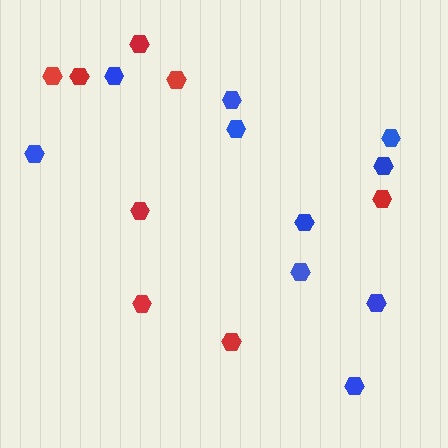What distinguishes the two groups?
There are 2 groups: one group of red hexagons (8) and one group of blue hexagons (10).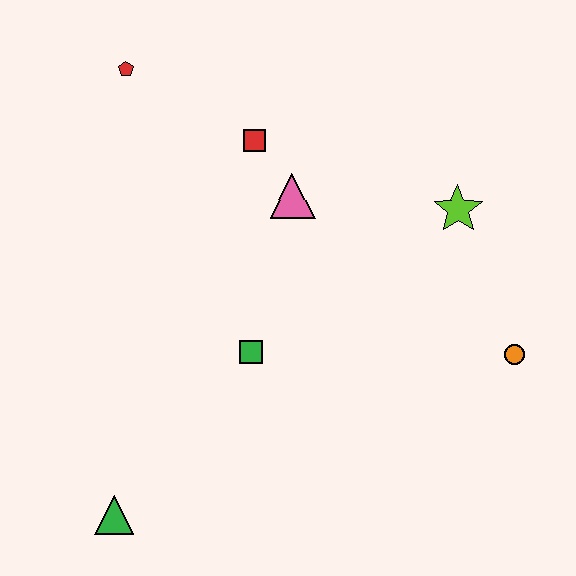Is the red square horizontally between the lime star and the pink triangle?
No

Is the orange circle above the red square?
No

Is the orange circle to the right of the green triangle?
Yes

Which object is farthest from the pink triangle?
The green triangle is farthest from the pink triangle.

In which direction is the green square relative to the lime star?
The green square is to the left of the lime star.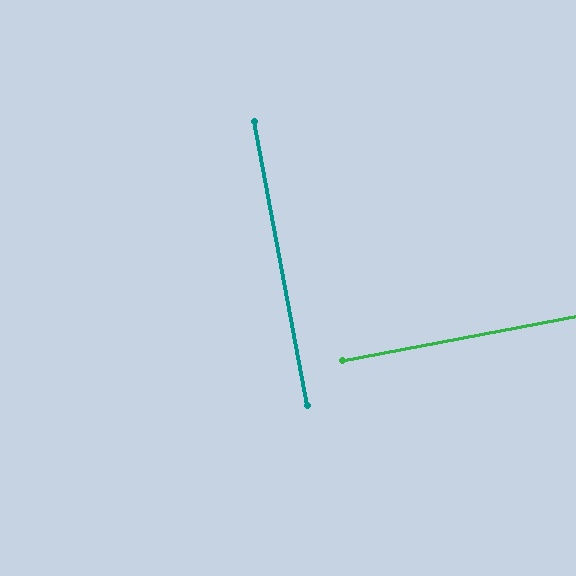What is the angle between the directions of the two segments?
Approximately 90 degrees.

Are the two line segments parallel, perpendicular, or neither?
Perpendicular — they meet at approximately 90°.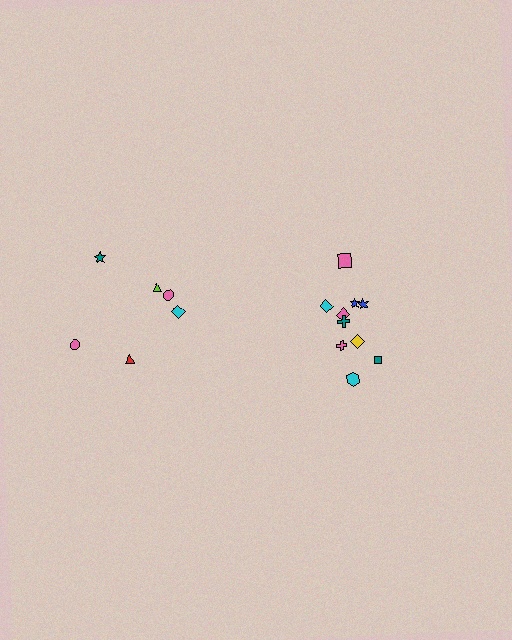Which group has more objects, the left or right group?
The right group.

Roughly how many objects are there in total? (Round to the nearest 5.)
Roughly 15 objects in total.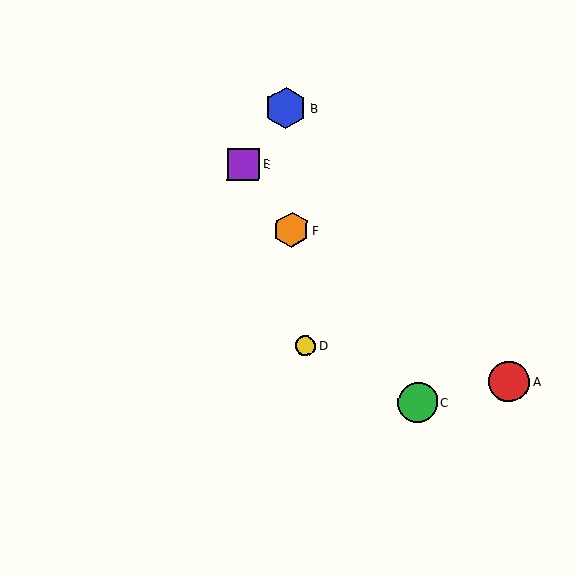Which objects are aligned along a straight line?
Objects C, E, F are aligned along a straight line.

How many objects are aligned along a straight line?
3 objects (C, E, F) are aligned along a straight line.